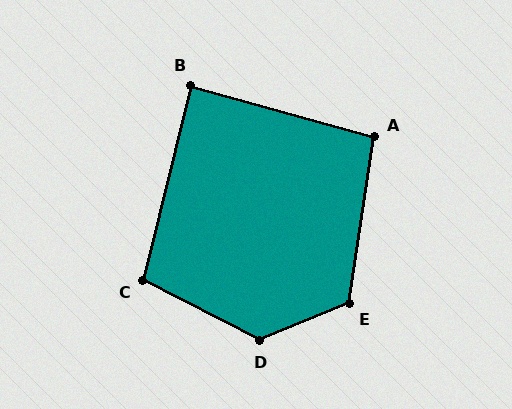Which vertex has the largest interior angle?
D, at approximately 130 degrees.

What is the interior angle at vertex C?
Approximately 104 degrees (obtuse).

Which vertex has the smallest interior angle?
B, at approximately 88 degrees.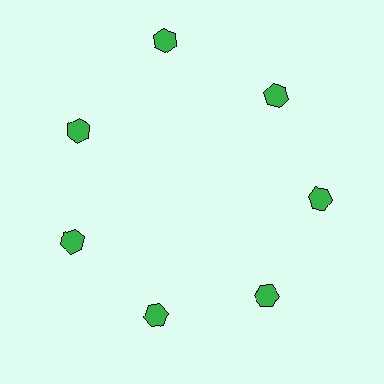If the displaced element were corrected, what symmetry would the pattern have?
It would have 7-fold rotational symmetry — the pattern would map onto itself every 51 degrees.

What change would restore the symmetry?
The symmetry would be restored by moving it inward, back onto the ring so that all 7 hexagons sit at equal angles and equal distance from the center.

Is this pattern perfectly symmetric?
No. The 7 green hexagons are arranged in a ring, but one element near the 12 o'clock position is pushed outward from the center, breaking the 7-fold rotational symmetry.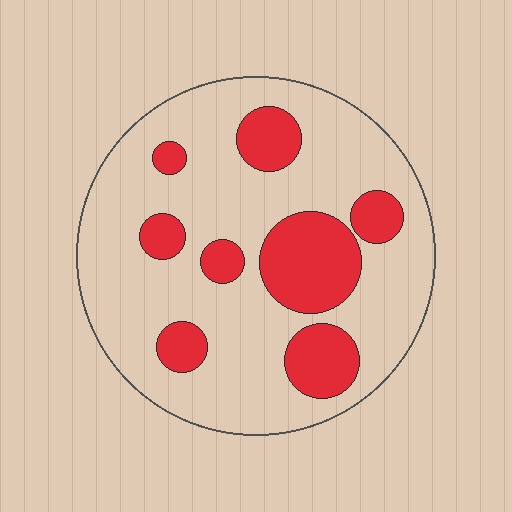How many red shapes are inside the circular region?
8.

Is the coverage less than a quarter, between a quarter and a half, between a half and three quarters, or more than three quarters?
Less than a quarter.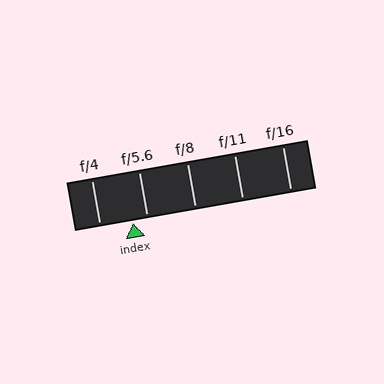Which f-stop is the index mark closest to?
The index mark is closest to f/5.6.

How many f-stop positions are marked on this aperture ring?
There are 5 f-stop positions marked.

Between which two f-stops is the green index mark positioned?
The index mark is between f/4 and f/5.6.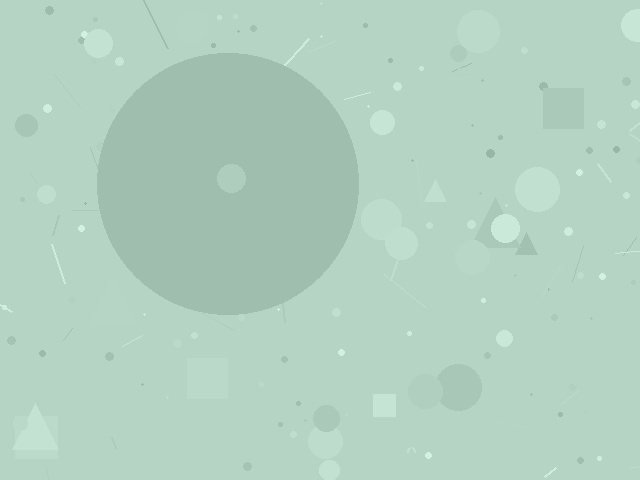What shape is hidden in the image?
A circle is hidden in the image.